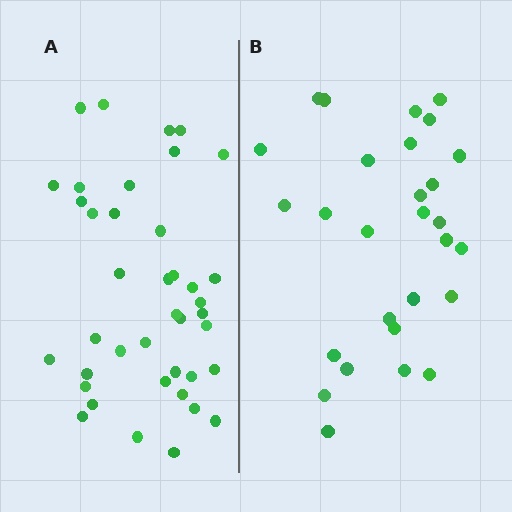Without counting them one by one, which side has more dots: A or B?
Region A (the left region) has more dots.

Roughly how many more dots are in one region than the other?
Region A has roughly 12 or so more dots than region B.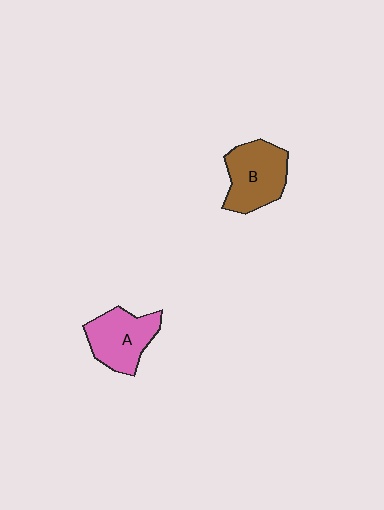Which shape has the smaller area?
Shape A (pink).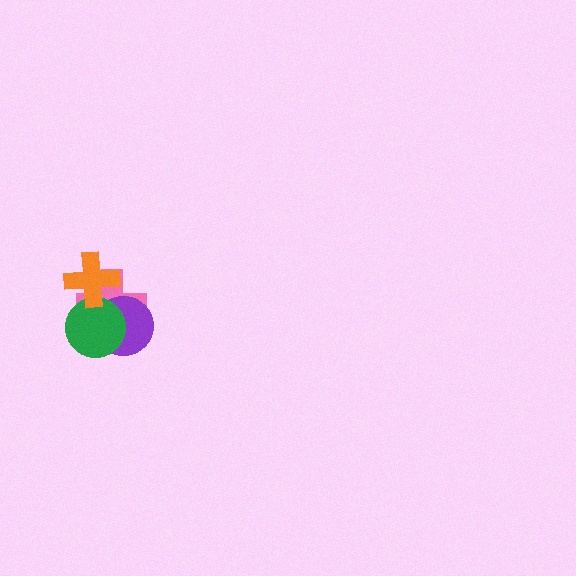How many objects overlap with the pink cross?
3 objects overlap with the pink cross.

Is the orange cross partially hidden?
No, no other shape covers it.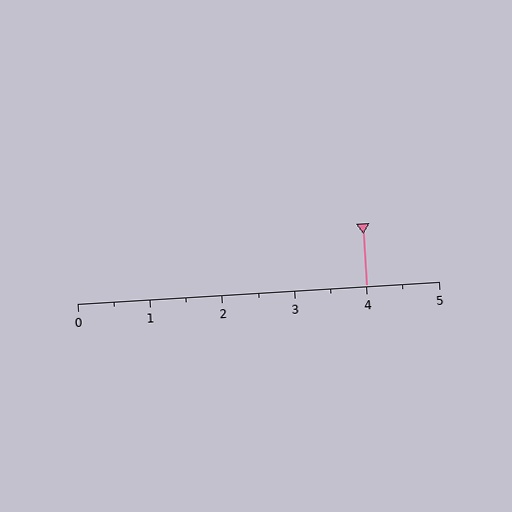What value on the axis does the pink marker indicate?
The marker indicates approximately 4.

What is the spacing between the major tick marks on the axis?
The major ticks are spaced 1 apart.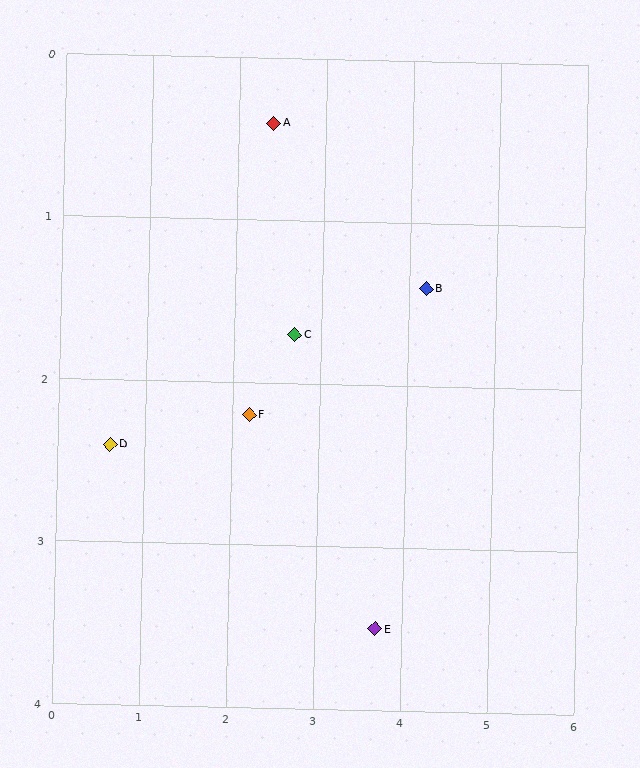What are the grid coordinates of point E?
Point E is at approximately (3.7, 3.5).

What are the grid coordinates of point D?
Point D is at approximately (0.6, 2.4).